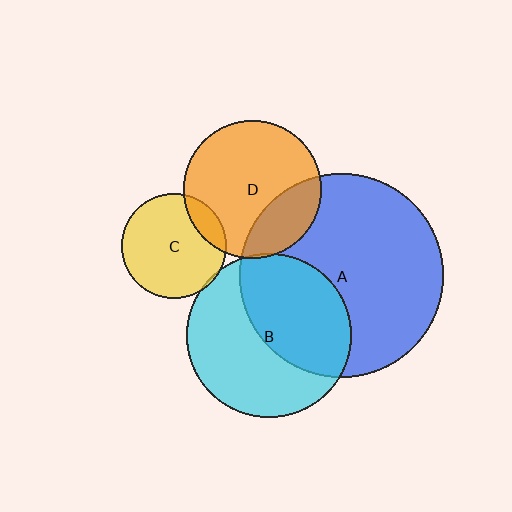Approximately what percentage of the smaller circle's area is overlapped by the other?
Approximately 15%.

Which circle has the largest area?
Circle A (blue).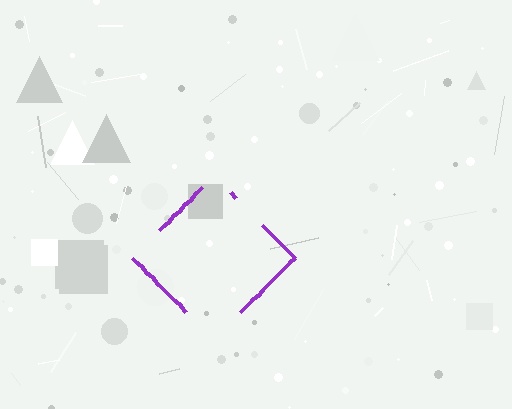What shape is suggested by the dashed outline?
The dashed outline suggests a diamond.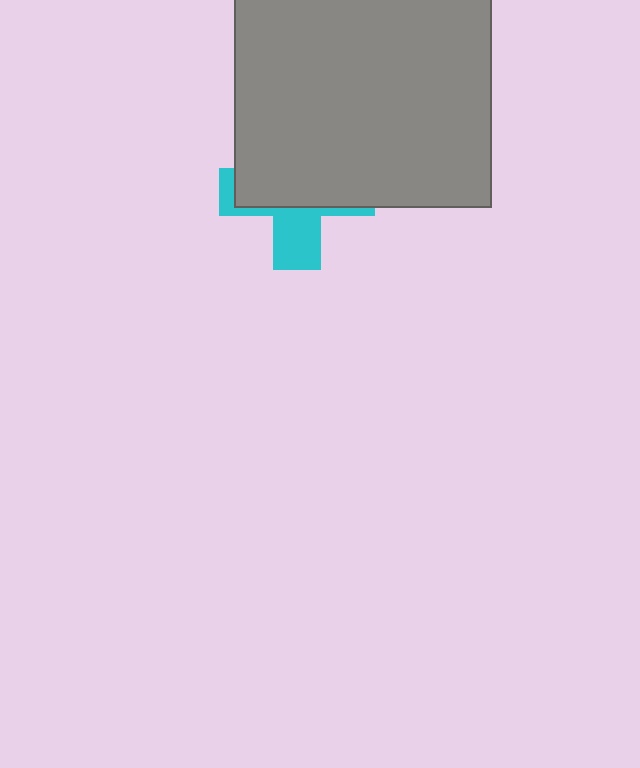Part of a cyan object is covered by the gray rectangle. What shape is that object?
It is a cross.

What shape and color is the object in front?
The object in front is a gray rectangle.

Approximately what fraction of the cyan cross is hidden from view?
Roughly 65% of the cyan cross is hidden behind the gray rectangle.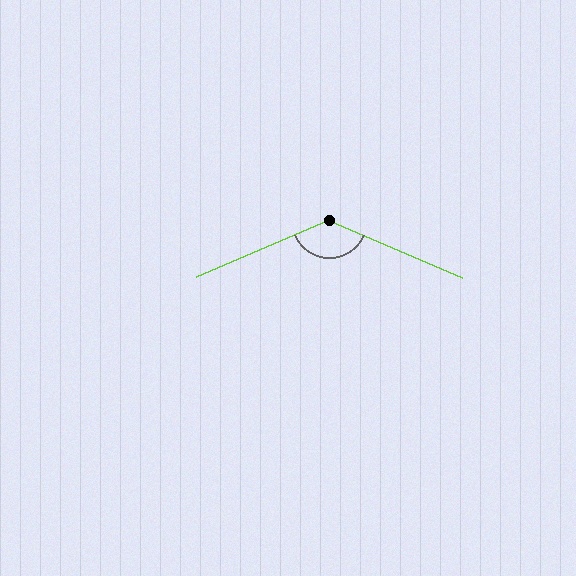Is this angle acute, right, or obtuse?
It is obtuse.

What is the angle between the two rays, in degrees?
Approximately 134 degrees.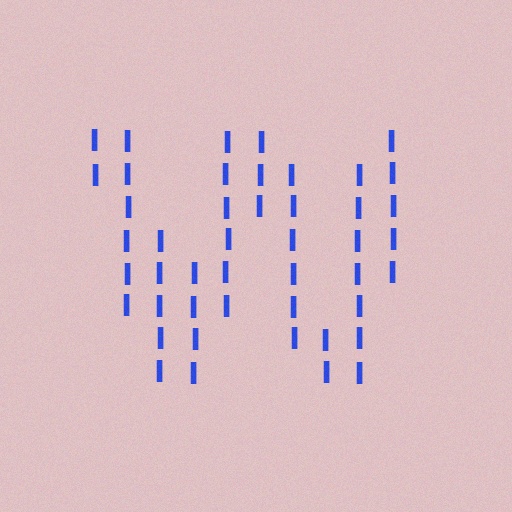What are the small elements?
The small elements are letter I's.